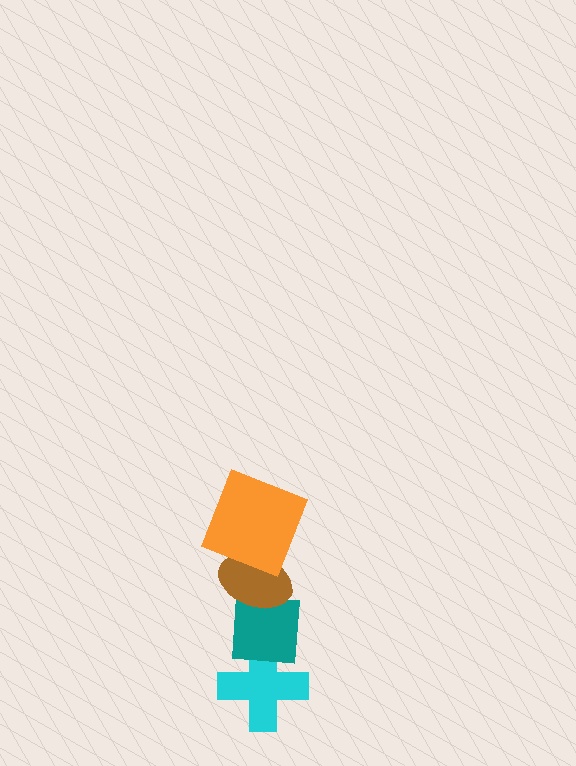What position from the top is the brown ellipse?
The brown ellipse is 2nd from the top.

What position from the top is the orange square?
The orange square is 1st from the top.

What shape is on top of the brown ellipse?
The orange square is on top of the brown ellipse.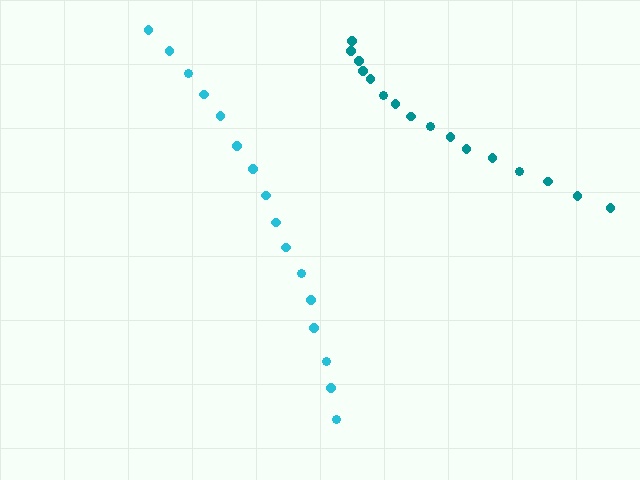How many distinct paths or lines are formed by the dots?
There are 2 distinct paths.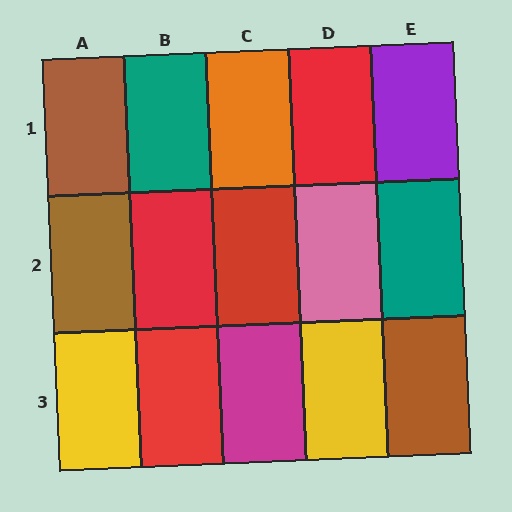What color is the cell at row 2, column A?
Brown.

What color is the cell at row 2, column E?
Teal.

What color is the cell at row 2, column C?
Red.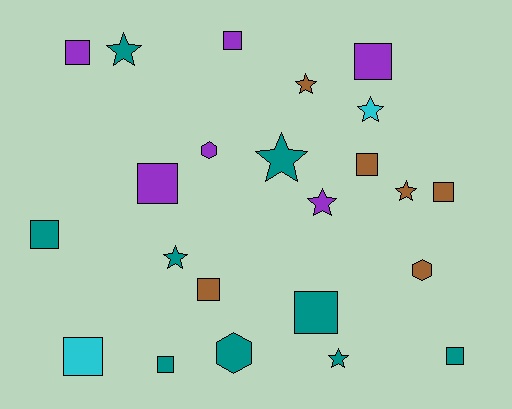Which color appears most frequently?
Teal, with 9 objects.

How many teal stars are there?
There are 4 teal stars.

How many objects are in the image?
There are 23 objects.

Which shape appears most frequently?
Square, with 12 objects.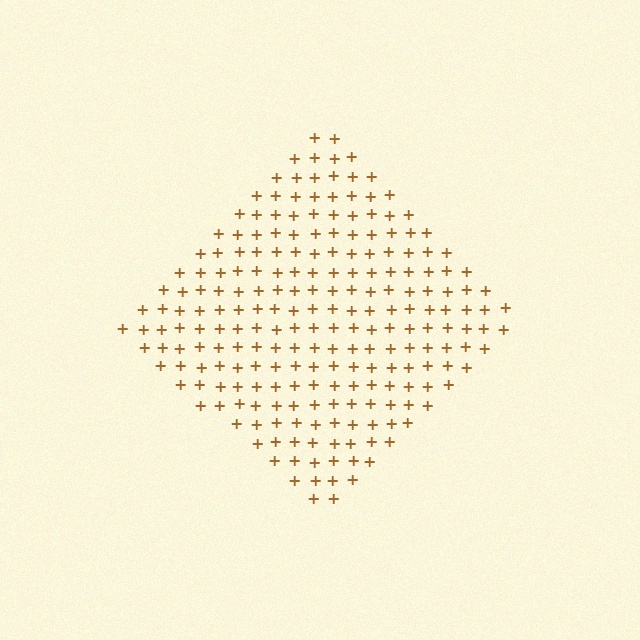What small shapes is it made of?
It is made of small plus signs.